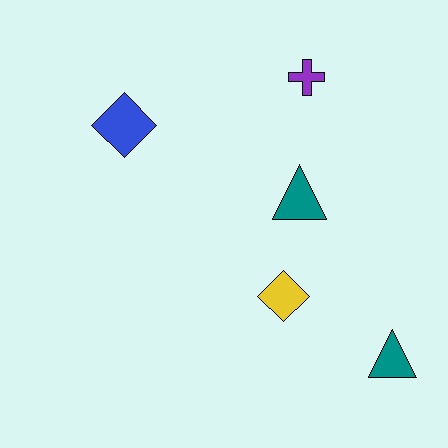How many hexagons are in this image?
There are no hexagons.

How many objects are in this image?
There are 5 objects.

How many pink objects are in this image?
There are no pink objects.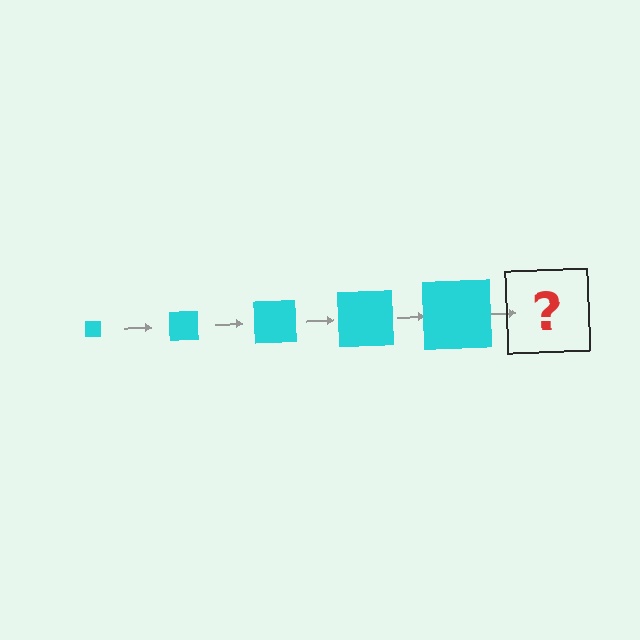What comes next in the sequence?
The next element should be a cyan square, larger than the previous one.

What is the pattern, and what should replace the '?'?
The pattern is that the square gets progressively larger each step. The '?' should be a cyan square, larger than the previous one.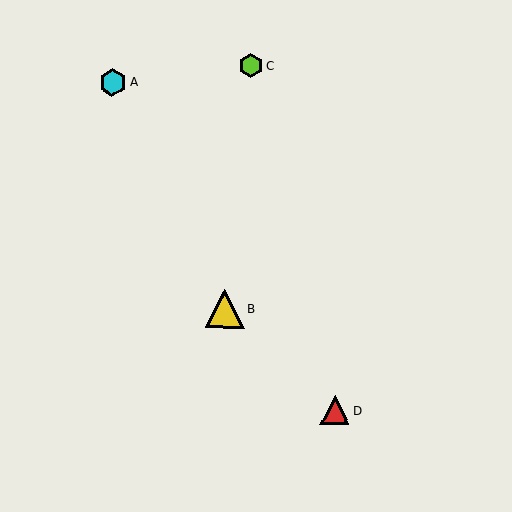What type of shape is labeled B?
Shape B is a yellow triangle.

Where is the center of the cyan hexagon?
The center of the cyan hexagon is at (113, 82).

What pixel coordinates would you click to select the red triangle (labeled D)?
Click at (335, 410) to select the red triangle D.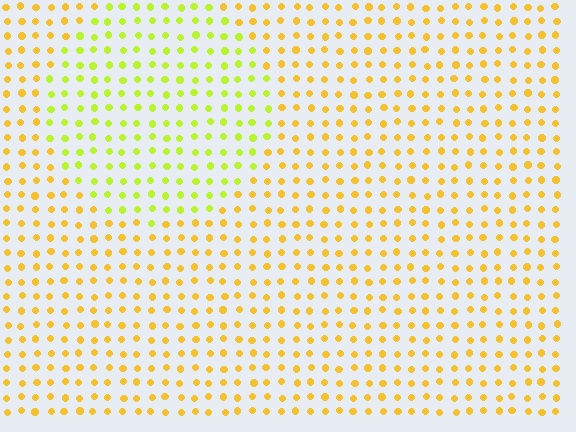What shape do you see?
I see a circle.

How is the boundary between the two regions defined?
The boundary is defined purely by a slight shift in hue (about 34 degrees). Spacing, size, and orientation are identical on both sides.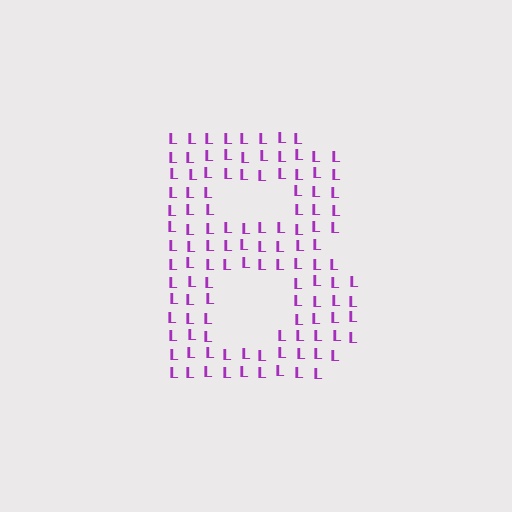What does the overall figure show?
The overall figure shows the letter B.